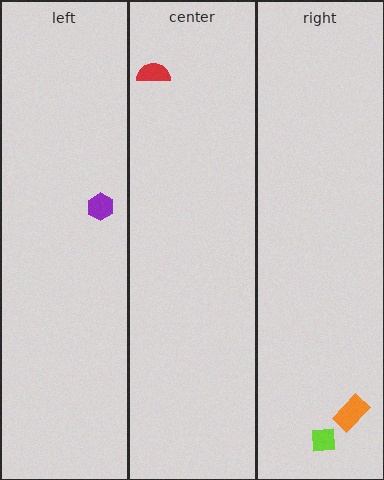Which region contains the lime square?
The right region.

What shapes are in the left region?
The purple hexagon.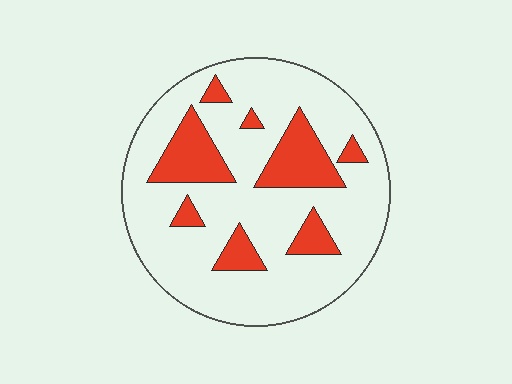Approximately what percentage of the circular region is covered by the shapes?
Approximately 20%.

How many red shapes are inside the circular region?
8.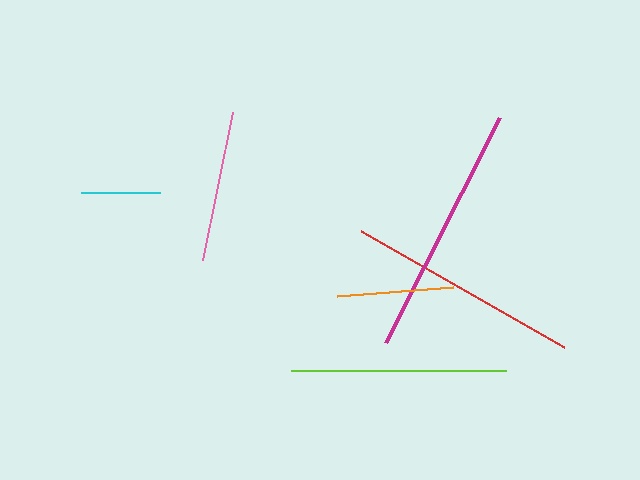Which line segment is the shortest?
The cyan line is the shortest at approximately 79 pixels.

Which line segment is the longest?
The magenta line is the longest at approximately 253 pixels.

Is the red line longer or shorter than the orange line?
The red line is longer than the orange line.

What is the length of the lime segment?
The lime segment is approximately 215 pixels long.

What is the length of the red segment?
The red segment is approximately 234 pixels long.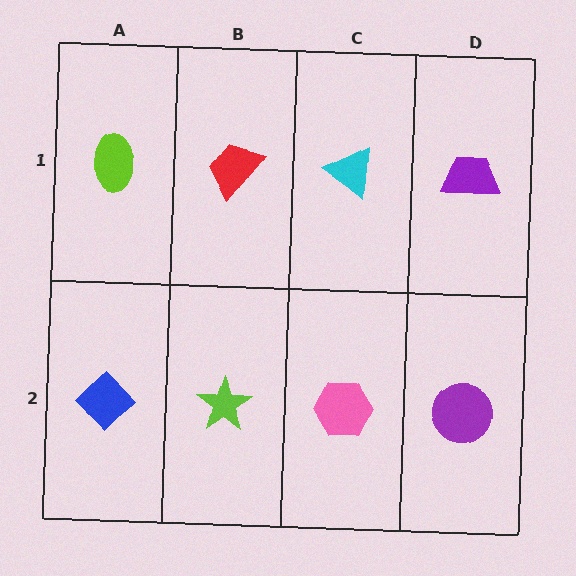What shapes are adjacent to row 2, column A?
A lime ellipse (row 1, column A), a lime star (row 2, column B).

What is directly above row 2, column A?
A lime ellipse.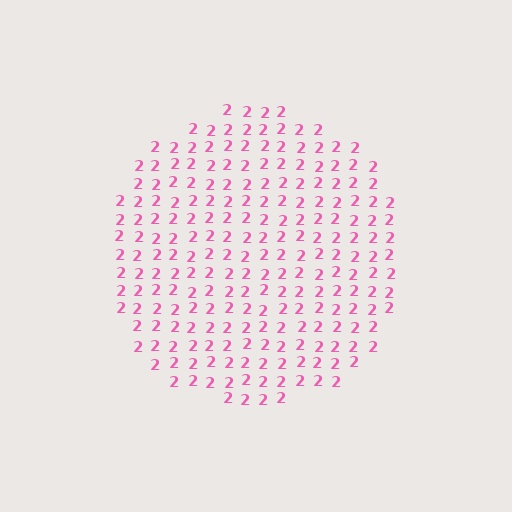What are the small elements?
The small elements are digit 2's.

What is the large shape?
The large shape is a circle.